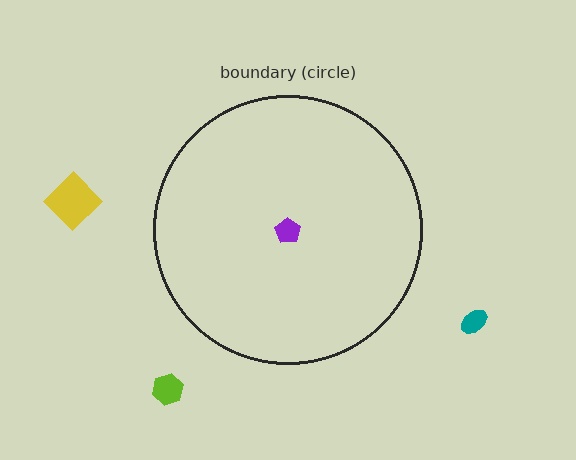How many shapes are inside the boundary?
1 inside, 3 outside.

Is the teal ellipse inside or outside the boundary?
Outside.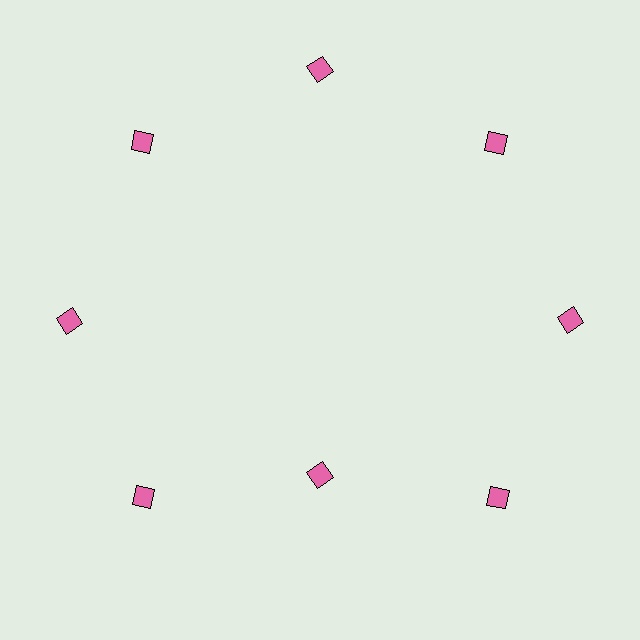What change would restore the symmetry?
The symmetry would be restored by moving it outward, back onto the ring so that all 8 diamonds sit at equal angles and equal distance from the center.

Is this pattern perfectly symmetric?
No. The 8 pink diamonds are arranged in a ring, but one element near the 6 o'clock position is pulled inward toward the center, breaking the 8-fold rotational symmetry.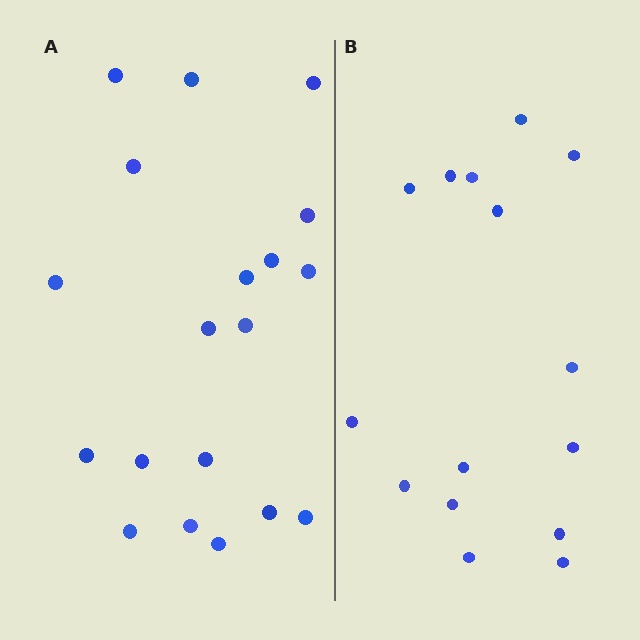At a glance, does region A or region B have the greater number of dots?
Region A (the left region) has more dots.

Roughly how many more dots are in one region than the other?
Region A has about 4 more dots than region B.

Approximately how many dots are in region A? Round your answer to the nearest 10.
About 20 dots. (The exact count is 19, which rounds to 20.)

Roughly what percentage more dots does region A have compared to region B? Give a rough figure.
About 25% more.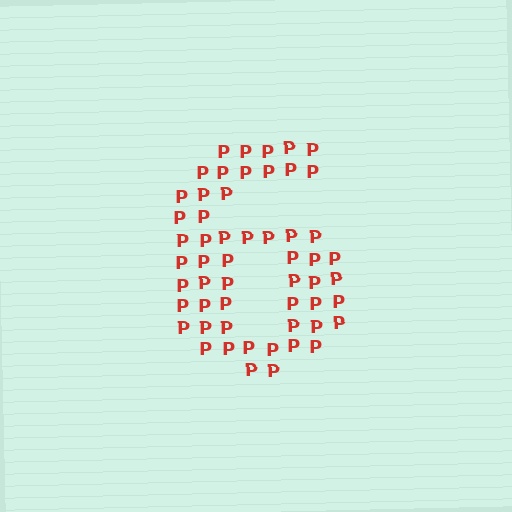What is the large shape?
The large shape is the digit 6.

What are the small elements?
The small elements are letter P's.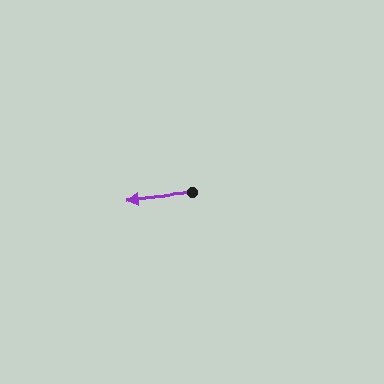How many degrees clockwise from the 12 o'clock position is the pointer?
Approximately 263 degrees.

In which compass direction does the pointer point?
West.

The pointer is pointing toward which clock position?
Roughly 9 o'clock.